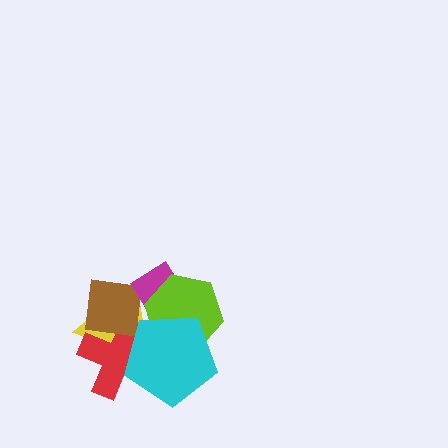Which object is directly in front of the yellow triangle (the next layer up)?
The red cross is directly in front of the yellow triangle.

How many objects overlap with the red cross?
3 objects overlap with the red cross.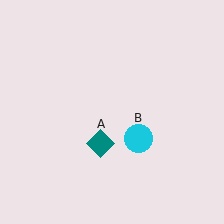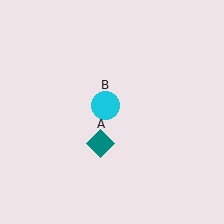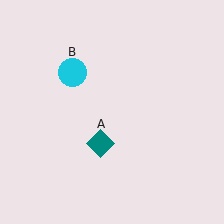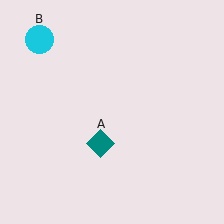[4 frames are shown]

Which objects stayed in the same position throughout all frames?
Teal diamond (object A) remained stationary.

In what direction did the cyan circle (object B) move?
The cyan circle (object B) moved up and to the left.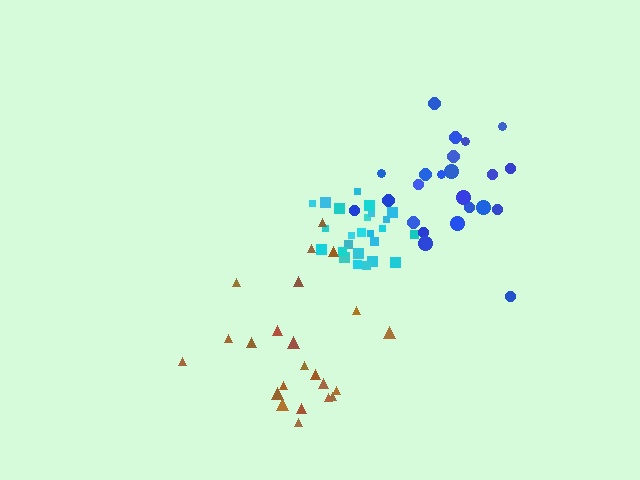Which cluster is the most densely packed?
Cyan.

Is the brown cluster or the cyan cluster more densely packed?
Cyan.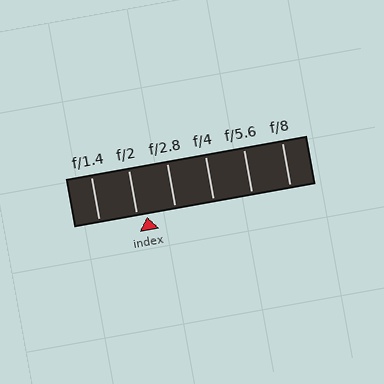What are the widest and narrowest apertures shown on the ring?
The widest aperture shown is f/1.4 and the narrowest is f/8.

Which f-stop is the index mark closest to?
The index mark is closest to f/2.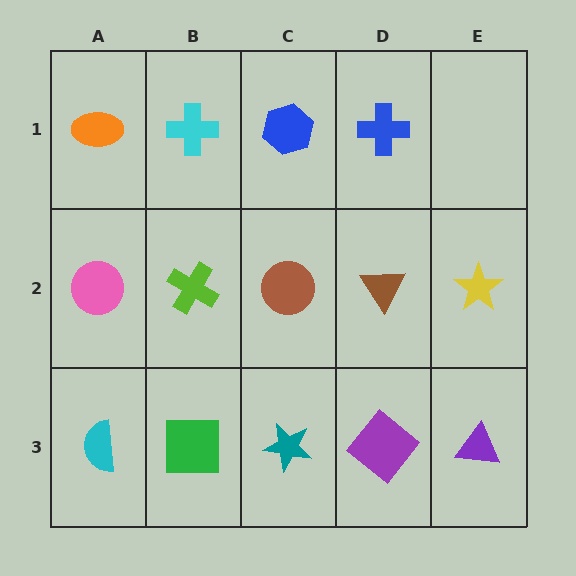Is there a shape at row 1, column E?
No, that cell is empty.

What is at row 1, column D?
A blue cross.